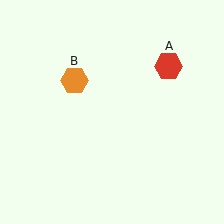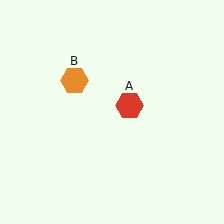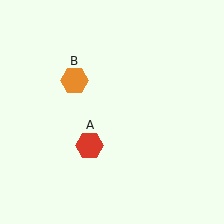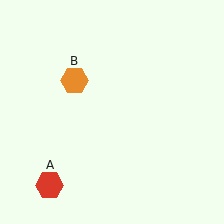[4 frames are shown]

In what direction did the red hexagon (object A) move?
The red hexagon (object A) moved down and to the left.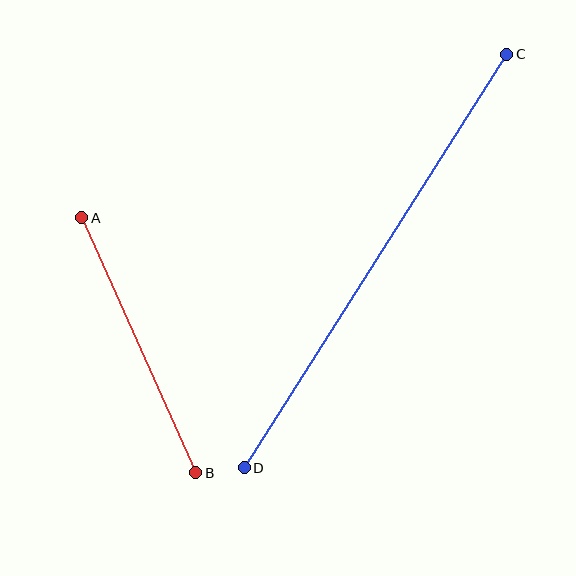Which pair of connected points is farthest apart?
Points C and D are farthest apart.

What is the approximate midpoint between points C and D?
The midpoint is at approximately (375, 261) pixels.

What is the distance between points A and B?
The distance is approximately 280 pixels.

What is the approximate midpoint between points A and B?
The midpoint is at approximately (139, 345) pixels.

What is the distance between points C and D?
The distance is approximately 489 pixels.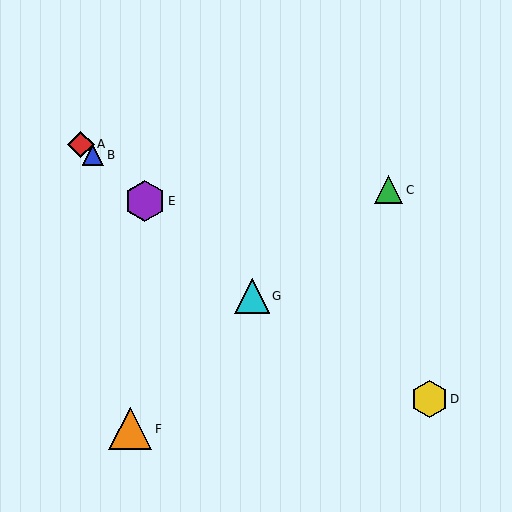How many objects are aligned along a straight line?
4 objects (A, B, E, G) are aligned along a straight line.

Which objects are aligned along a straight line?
Objects A, B, E, G are aligned along a straight line.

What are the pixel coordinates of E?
Object E is at (145, 201).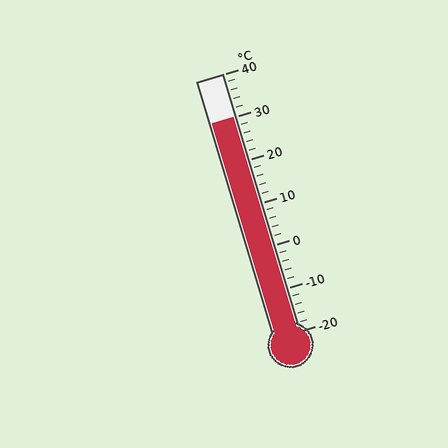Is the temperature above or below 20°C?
The temperature is above 20°C.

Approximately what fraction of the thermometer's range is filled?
The thermometer is filled to approximately 85% of its range.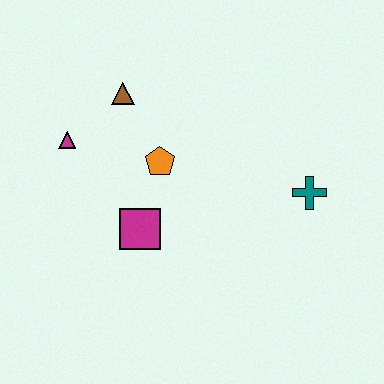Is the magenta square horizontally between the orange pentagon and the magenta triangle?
Yes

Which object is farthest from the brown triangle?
The teal cross is farthest from the brown triangle.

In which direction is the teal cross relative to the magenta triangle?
The teal cross is to the right of the magenta triangle.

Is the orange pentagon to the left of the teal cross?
Yes